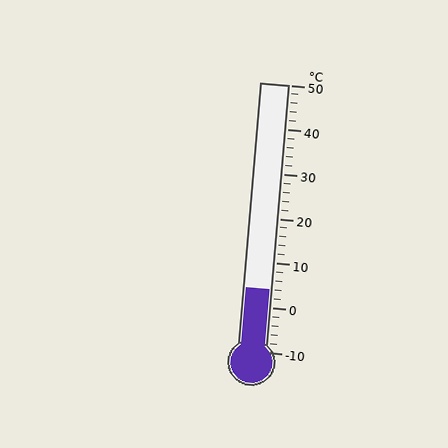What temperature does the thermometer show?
The thermometer shows approximately 4°C.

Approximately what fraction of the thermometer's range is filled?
The thermometer is filled to approximately 25% of its range.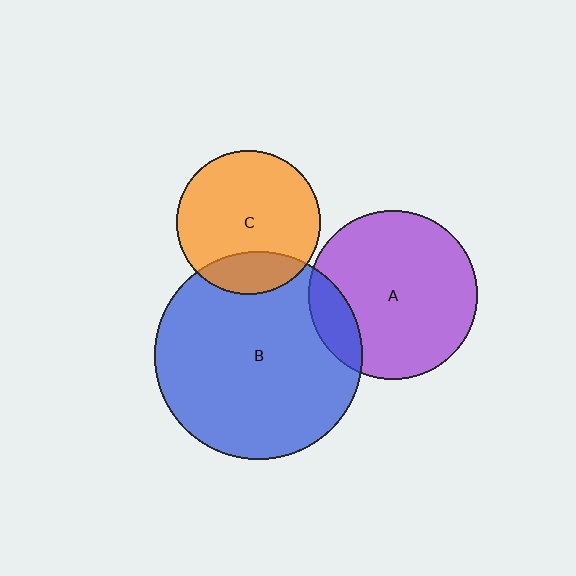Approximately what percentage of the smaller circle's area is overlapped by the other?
Approximately 20%.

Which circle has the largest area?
Circle B (blue).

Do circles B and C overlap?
Yes.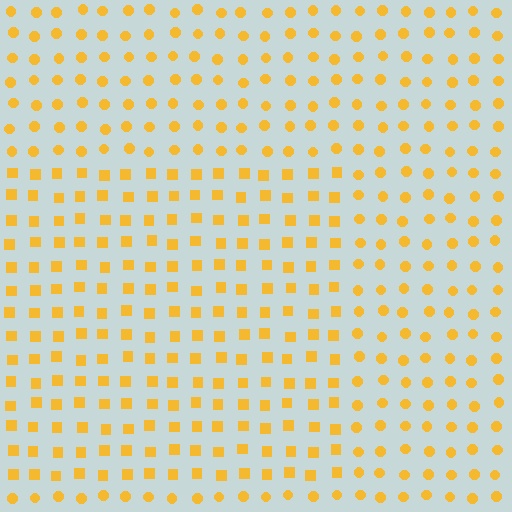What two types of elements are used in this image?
The image uses squares inside the rectangle region and circles outside it.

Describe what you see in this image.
The image is filled with small yellow elements arranged in a uniform grid. A rectangle-shaped region contains squares, while the surrounding area contains circles. The boundary is defined purely by the change in element shape.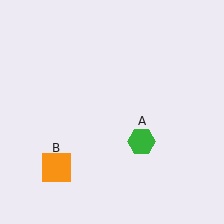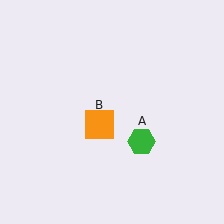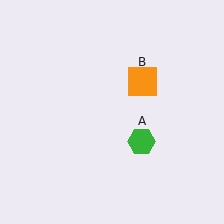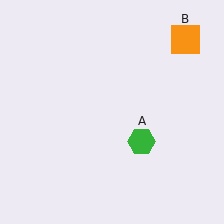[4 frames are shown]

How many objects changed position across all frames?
1 object changed position: orange square (object B).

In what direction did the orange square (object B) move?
The orange square (object B) moved up and to the right.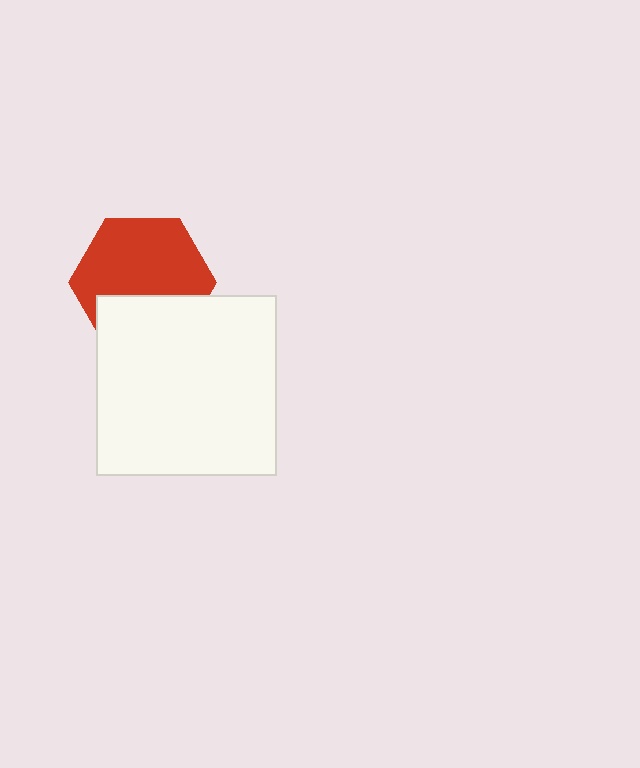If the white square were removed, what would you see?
You would see the complete red hexagon.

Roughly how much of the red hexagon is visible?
Most of it is visible (roughly 65%).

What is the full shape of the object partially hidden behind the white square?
The partially hidden object is a red hexagon.